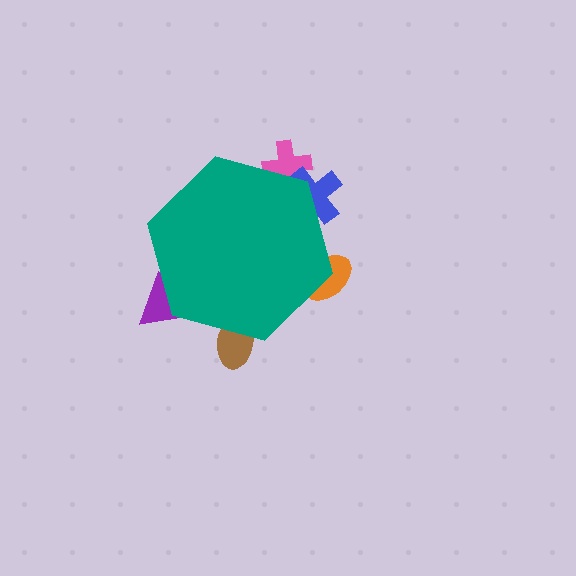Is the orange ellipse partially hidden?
Yes, the orange ellipse is partially hidden behind the teal hexagon.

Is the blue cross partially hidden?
Yes, the blue cross is partially hidden behind the teal hexagon.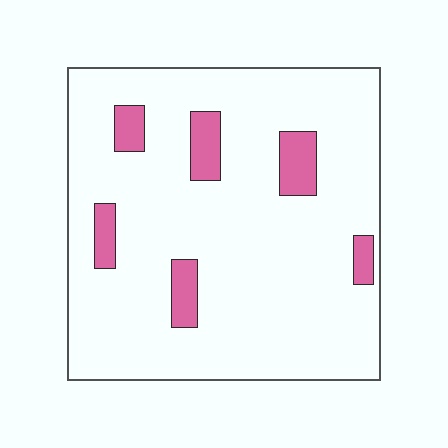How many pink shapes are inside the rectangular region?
6.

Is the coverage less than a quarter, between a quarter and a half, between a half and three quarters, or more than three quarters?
Less than a quarter.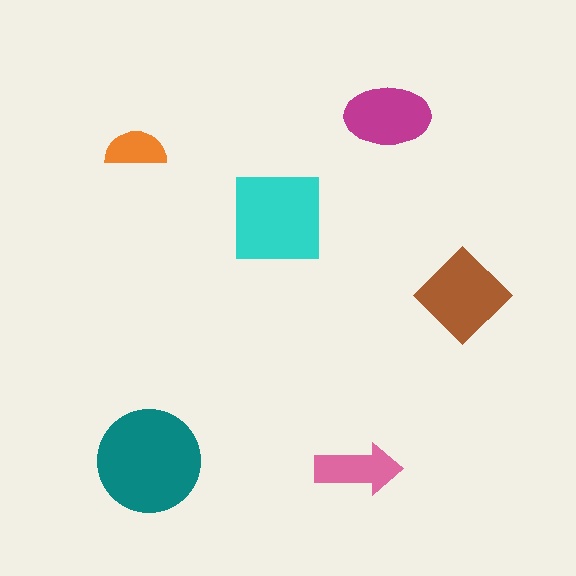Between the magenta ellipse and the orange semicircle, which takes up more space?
The magenta ellipse.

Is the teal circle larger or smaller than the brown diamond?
Larger.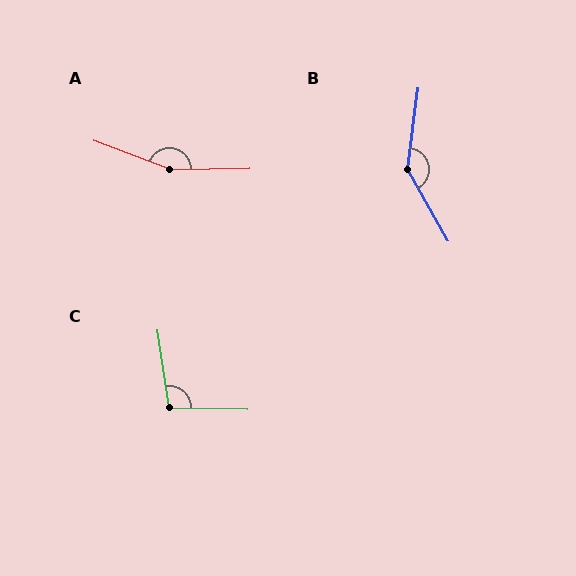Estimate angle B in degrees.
Approximately 144 degrees.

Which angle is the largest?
A, at approximately 158 degrees.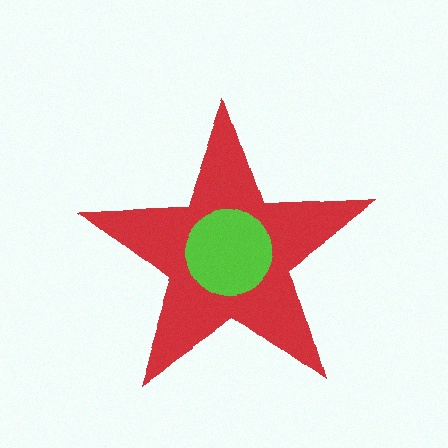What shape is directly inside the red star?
The lime circle.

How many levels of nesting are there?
2.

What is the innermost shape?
The lime circle.